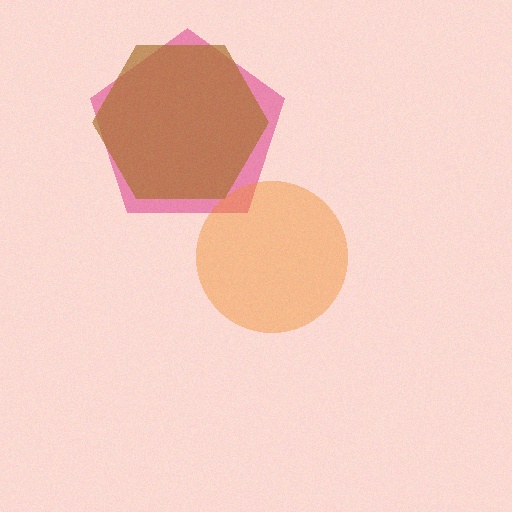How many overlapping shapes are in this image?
There are 3 overlapping shapes in the image.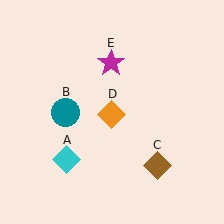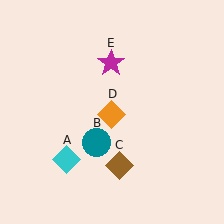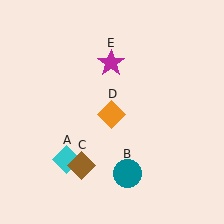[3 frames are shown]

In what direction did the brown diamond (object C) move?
The brown diamond (object C) moved left.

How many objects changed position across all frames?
2 objects changed position: teal circle (object B), brown diamond (object C).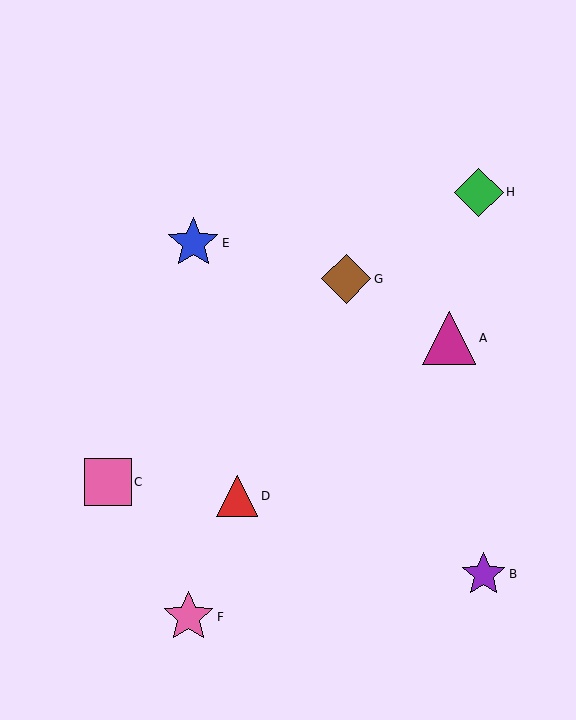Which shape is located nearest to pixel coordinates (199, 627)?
The pink star (labeled F) at (189, 617) is nearest to that location.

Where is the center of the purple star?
The center of the purple star is at (484, 574).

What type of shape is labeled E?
Shape E is a blue star.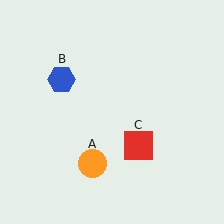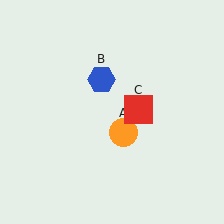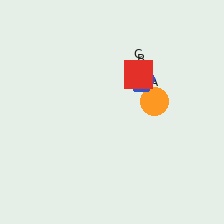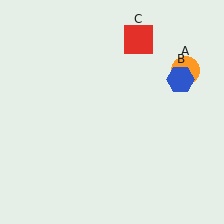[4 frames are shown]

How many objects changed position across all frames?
3 objects changed position: orange circle (object A), blue hexagon (object B), red square (object C).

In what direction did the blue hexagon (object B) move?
The blue hexagon (object B) moved right.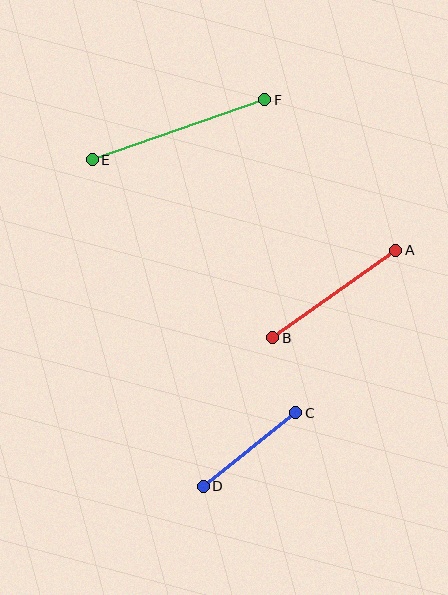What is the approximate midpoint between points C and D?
The midpoint is at approximately (249, 450) pixels.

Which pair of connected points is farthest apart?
Points E and F are farthest apart.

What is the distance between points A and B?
The distance is approximately 151 pixels.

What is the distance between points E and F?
The distance is approximately 183 pixels.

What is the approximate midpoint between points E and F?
The midpoint is at approximately (179, 130) pixels.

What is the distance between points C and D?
The distance is approximately 118 pixels.